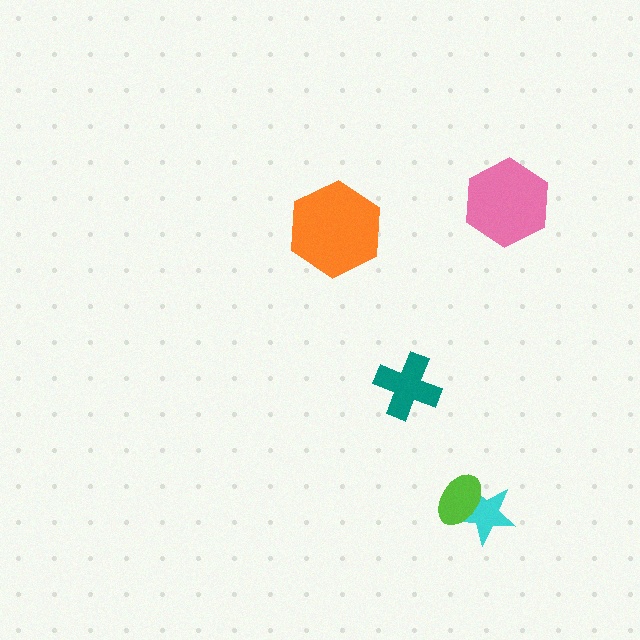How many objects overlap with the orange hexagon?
0 objects overlap with the orange hexagon.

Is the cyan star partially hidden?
Yes, it is partially covered by another shape.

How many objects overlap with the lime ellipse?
1 object overlaps with the lime ellipse.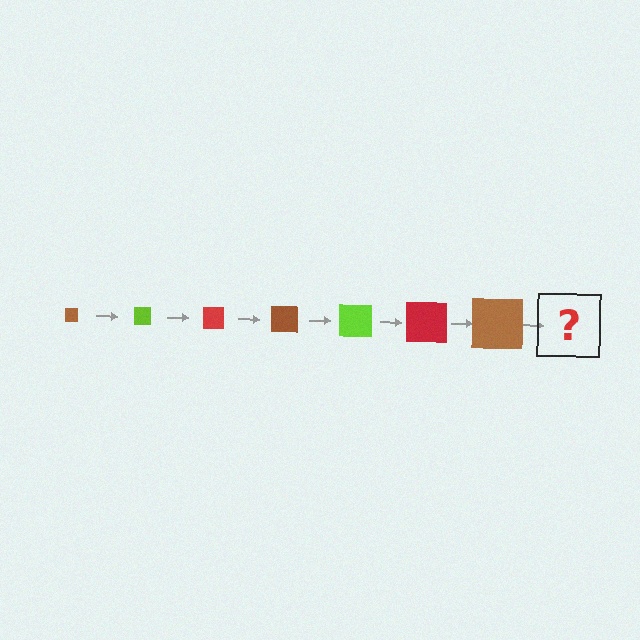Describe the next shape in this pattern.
It should be a lime square, larger than the previous one.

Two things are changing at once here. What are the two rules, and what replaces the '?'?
The two rules are that the square grows larger each step and the color cycles through brown, lime, and red. The '?' should be a lime square, larger than the previous one.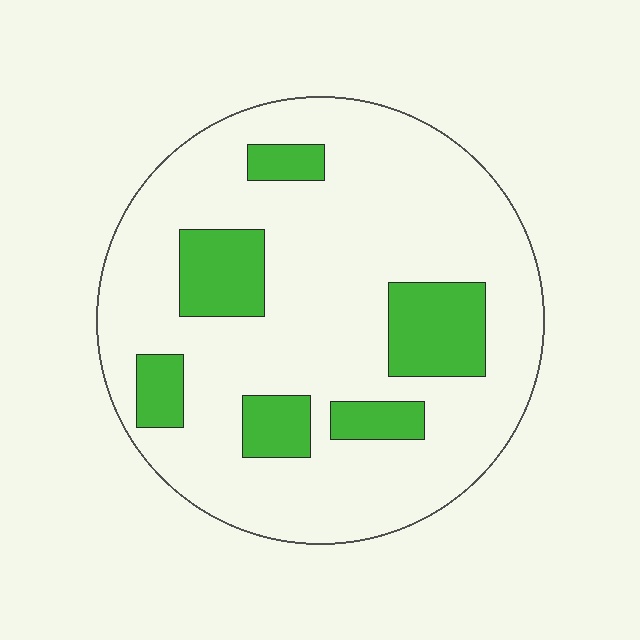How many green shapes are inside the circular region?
6.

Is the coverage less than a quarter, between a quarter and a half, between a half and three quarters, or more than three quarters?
Less than a quarter.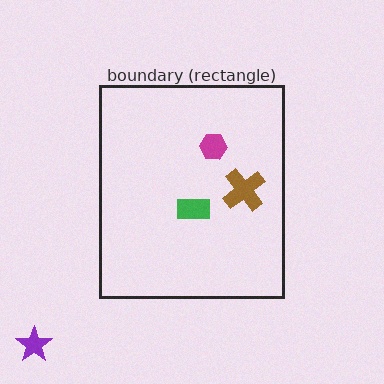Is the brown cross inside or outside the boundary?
Inside.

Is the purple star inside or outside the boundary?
Outside.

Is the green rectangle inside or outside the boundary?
Inside.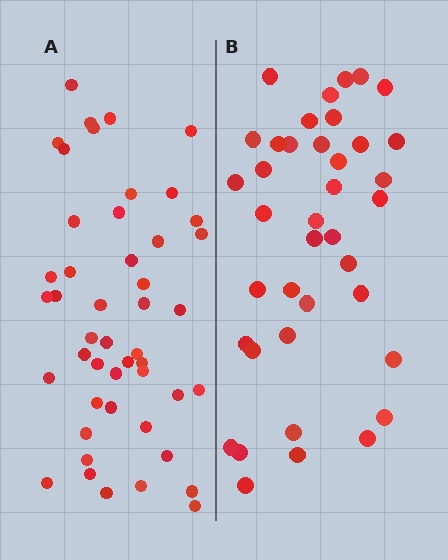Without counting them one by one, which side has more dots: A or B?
Region A (the left region) has more dots.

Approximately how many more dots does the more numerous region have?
Region A has roughly 8 or so more dots than region B.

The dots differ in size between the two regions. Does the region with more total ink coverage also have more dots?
No. Region B has more total ink coverage because its dots are larger, but region A actually contains more individual dots. Total area can be misleading — the number of items is what matters here.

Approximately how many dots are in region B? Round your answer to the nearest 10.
About 40 dots. (The exact count is 39, which rounds to 40.)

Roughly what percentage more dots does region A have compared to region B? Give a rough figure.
About 20% more.